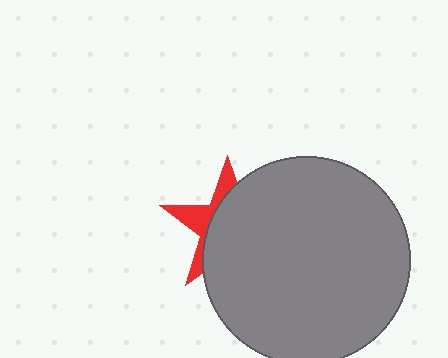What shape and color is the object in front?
The object in front is a gray circle.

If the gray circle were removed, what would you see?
You would see the complete red star.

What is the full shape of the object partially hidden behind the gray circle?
The partially hidden object is a red star.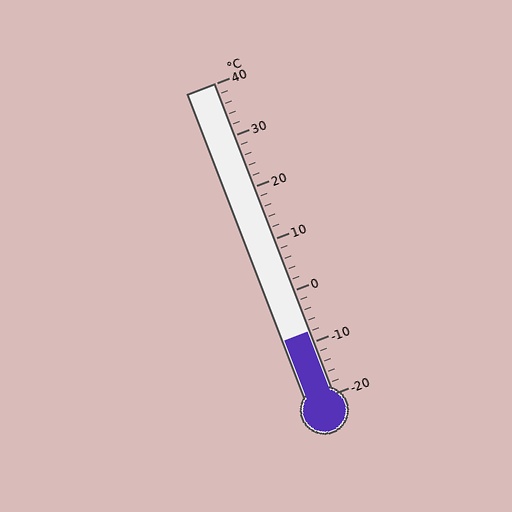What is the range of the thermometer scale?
The thermometer scale ranges from -20°C to 40°C.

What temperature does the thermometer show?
The thermometer shows approximately -8°C.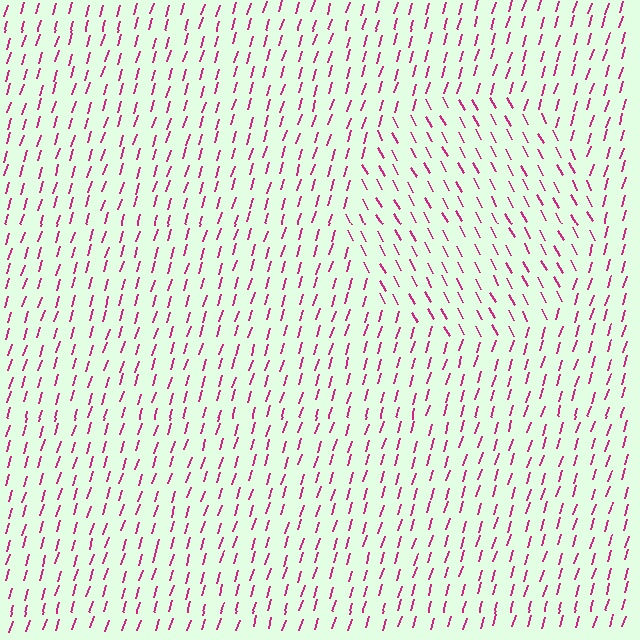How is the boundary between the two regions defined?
The boundary is defined purely by a change in line orientation (approximately 45 degrees difference). All lines are the same color and thickness.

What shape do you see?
I see a circle.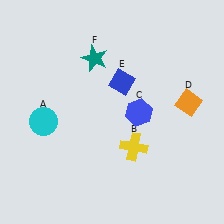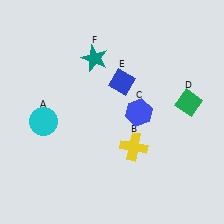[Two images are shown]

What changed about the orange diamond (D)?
In Image 1, D is orange. In Image 2, it changed to green.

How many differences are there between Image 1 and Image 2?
There is 1 difference between the two images.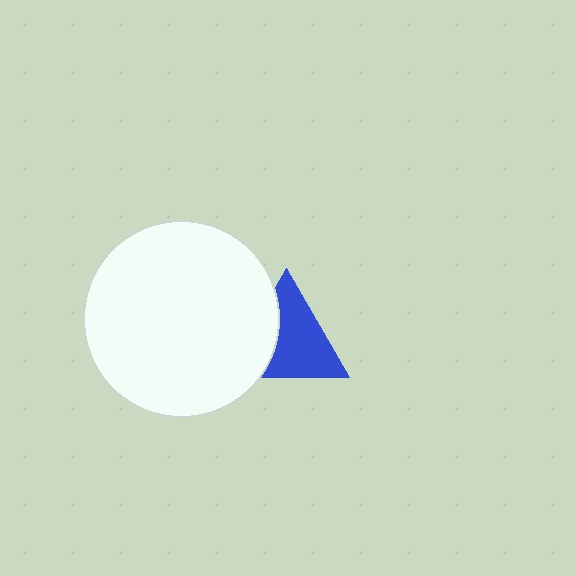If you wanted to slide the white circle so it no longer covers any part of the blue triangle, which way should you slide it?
Slide it left — that is the most direct way to separate the two shapes.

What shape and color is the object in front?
The object in front is a white circle.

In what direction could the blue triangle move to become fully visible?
The blue triangle could move right. That would shift it out from behind the white circle entirely.